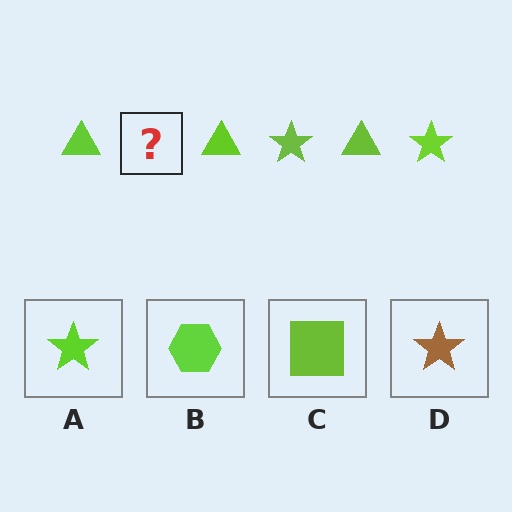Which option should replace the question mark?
Option A.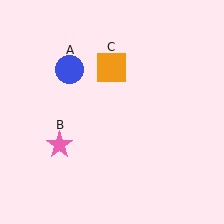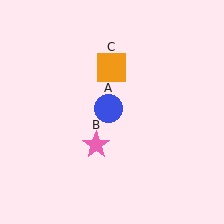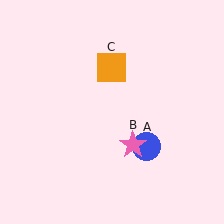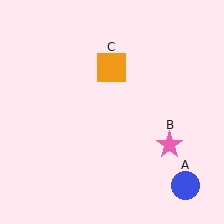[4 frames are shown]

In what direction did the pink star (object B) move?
The pink star (object B) moved right.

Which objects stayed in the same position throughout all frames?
Orange square (object C) remained stationary.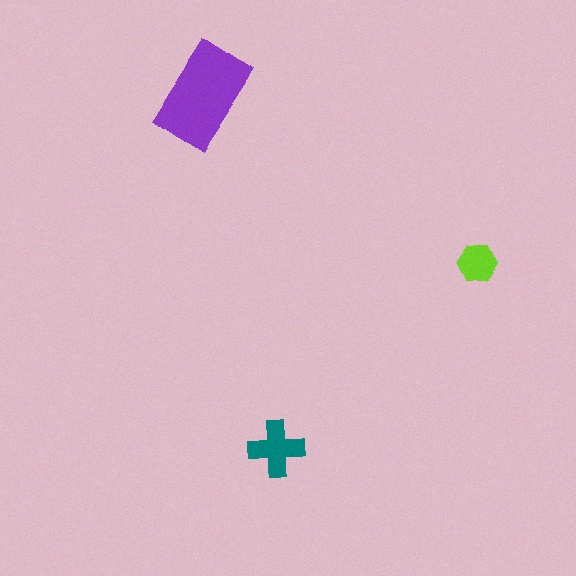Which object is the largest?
The purple rectangle.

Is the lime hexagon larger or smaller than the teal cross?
Smaller.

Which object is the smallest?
The lime hexagon.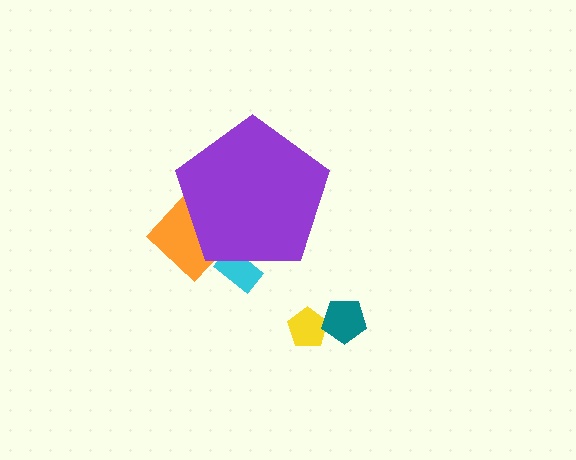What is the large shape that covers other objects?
A purple pentagon.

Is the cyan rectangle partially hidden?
Yes, the cyan rectangle is partially hidden behind the purple pentagon.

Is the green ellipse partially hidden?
Yes, the green ellipse is partially hidden behind the purple pentagon.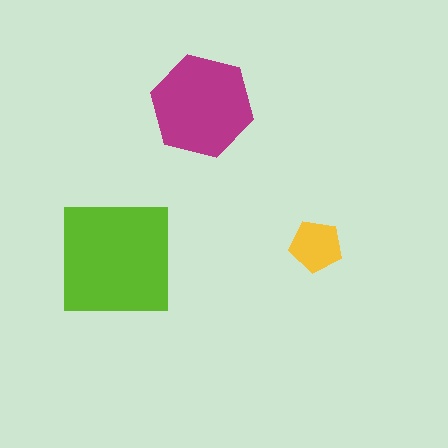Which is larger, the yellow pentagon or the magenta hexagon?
The magenta hexagon.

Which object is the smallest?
The yellow pentagon.